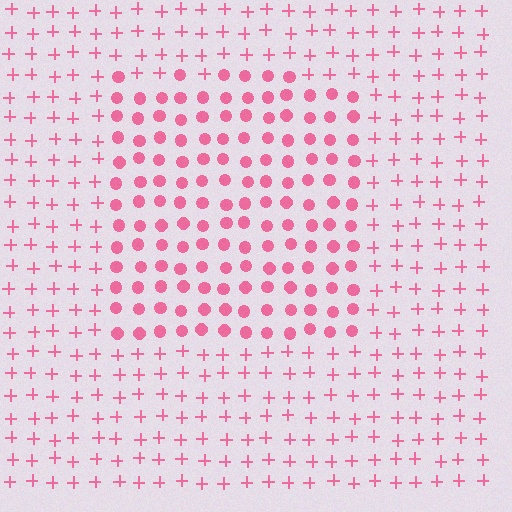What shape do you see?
I see a rectangle.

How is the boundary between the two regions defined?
The boundary is defined by a change in element shape: circles inside vs. plus signs outside. All elements share the same color and spacing.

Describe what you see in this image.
The image is filled with small pink elements arranged in a uniform grid. A rectangle-shaped region contains circles, while the surrounding area contains plus signs. The boundary is defined purely by the change in element shape.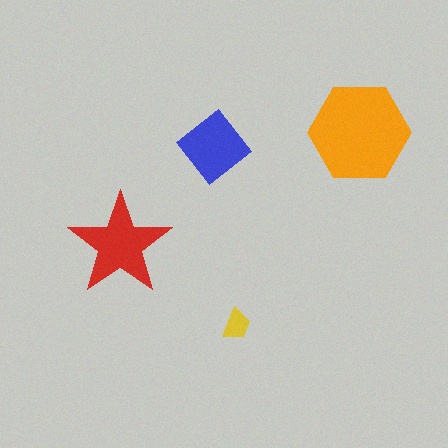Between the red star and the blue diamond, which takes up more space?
The red star.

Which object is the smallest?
The yellow trapezoid.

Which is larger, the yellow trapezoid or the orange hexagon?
The orange hexagon.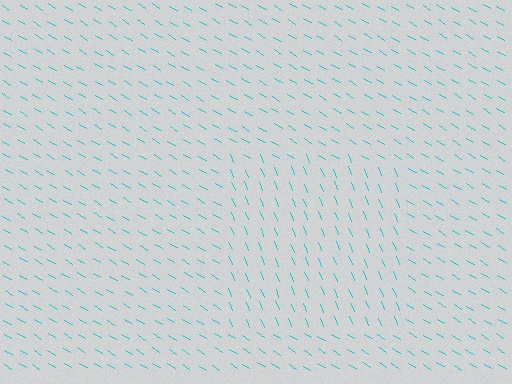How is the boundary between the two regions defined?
The boundary is defined purely by a change in line orientation (approximately 37 degrees difference). All lines are the same color and thickness.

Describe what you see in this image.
The image is filled with small cyan line segments. A rectangle region in the image has lines oriented differently from the surrounding lines, creating a visible texture boundary.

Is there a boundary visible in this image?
Yes, there is a texture boundary formed by a change in line orientation.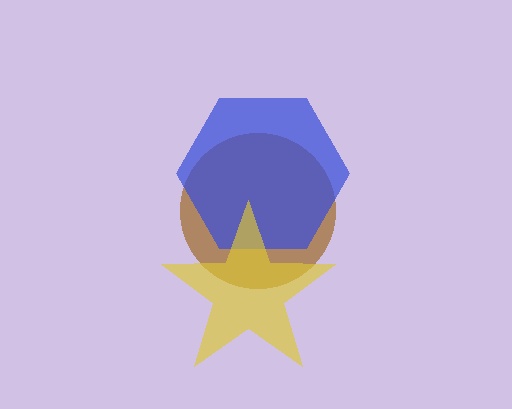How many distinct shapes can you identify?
There are 3 distinct shapes: a brown circle, a blue hexagon, a yellow star.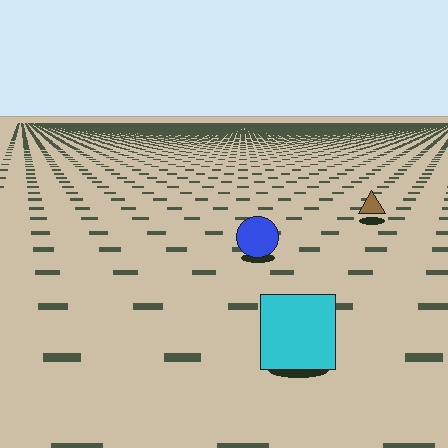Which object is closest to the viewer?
The cyan square is closest. The texture marks near it are larger and more spread out.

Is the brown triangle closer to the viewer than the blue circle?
No. The blue circle is closer — you can tell from the texture gradient: the ground texture is coarser near it.